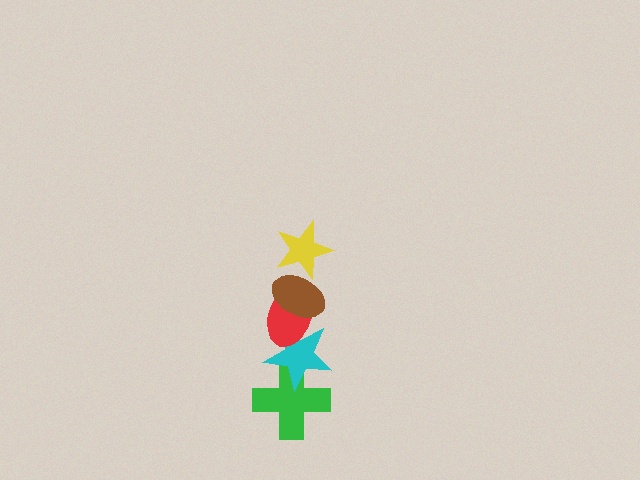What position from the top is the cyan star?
The cyan star is 4th from the top.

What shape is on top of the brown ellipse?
The yellow star is on top of the brown ellipse.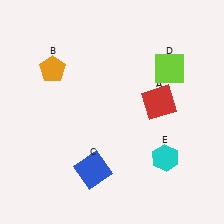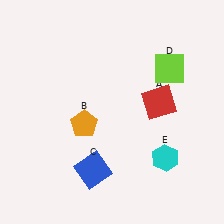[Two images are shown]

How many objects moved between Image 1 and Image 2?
1 object moved between the two images.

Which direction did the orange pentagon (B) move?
The orange pentagon (B) moved down.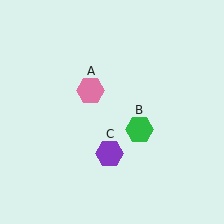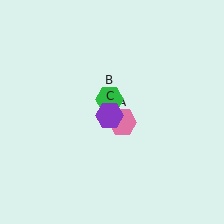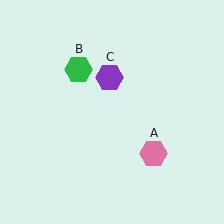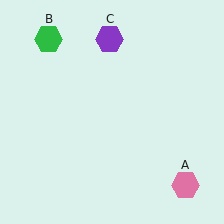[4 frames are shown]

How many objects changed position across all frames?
3 objects changed position: pink hexagon (object A), green hexagon (object B), purple hexagon (object C).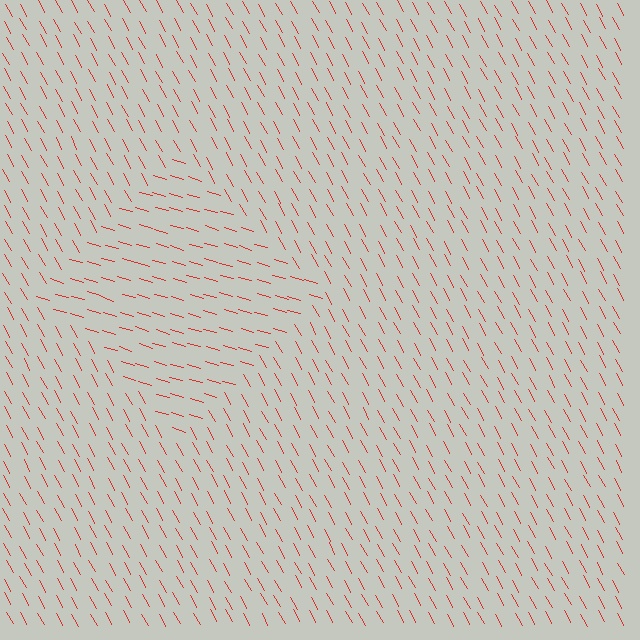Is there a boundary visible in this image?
Yes, there is a texture boundary formed by a change in line orientation.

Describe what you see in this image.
The image is filled with small red line segments. A diamond region in the image has lines oriented differently from the surrounding lines, creating a visible texture boundary.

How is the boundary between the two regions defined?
The boundary is defined purely by a change in line orientation (approximately 45 degrees difference). All lines are the same color and thickness.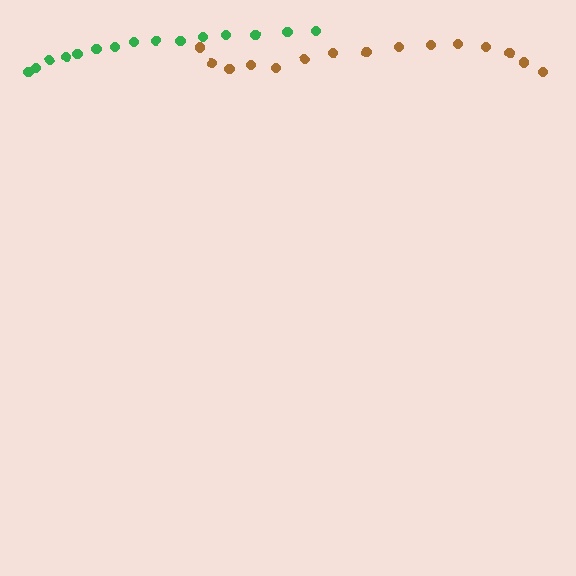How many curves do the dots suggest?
There are 2 distinct paths.